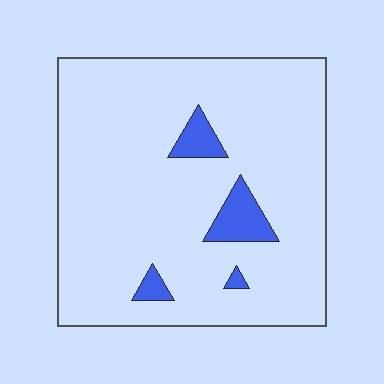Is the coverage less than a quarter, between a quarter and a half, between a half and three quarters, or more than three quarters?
Less than a quarter.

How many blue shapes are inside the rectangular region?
4.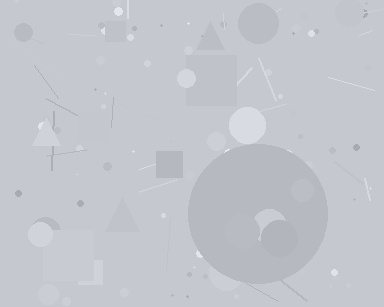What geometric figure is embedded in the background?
A circle is embedded in the background.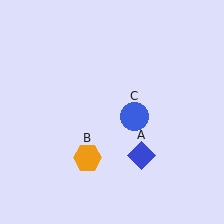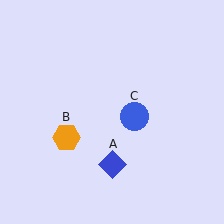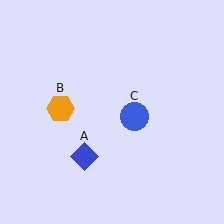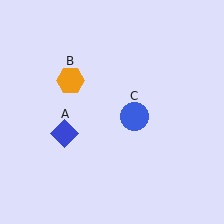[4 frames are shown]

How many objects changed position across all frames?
2 objects changed position: blue diamond (object A), orange hexagon (object B).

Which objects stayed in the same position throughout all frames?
Blue circle (object C) remained stationary.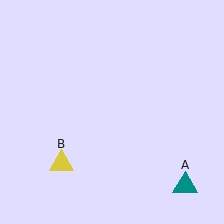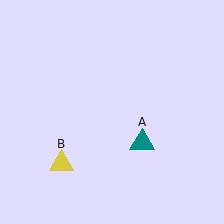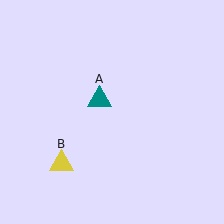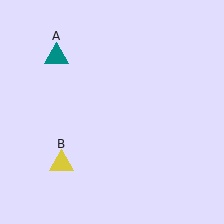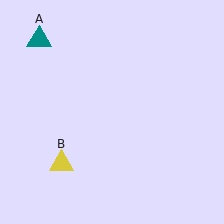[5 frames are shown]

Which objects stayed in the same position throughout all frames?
Yellow triangle (object B) remained stationary.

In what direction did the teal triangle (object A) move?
The teal triangle (object A) moved up and to the left.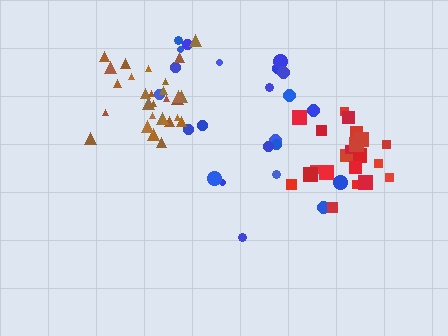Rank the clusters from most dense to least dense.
brown, red, blue.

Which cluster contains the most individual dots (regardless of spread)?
Brown (29).